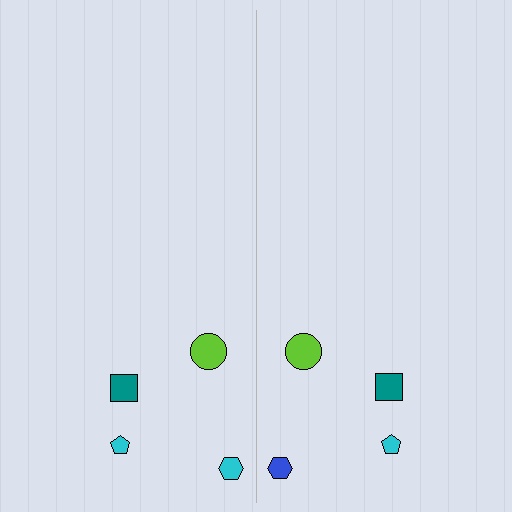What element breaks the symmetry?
The blue hexagon on the right side breaks the symmetry — its mirror counterpart is cyan.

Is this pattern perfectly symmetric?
No, the pattern is not perfectly symmetric. The blue hexagon on the right side breaks the symmetry — its mirror counterpart is cyan.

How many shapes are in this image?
There are 8 shapes in this image.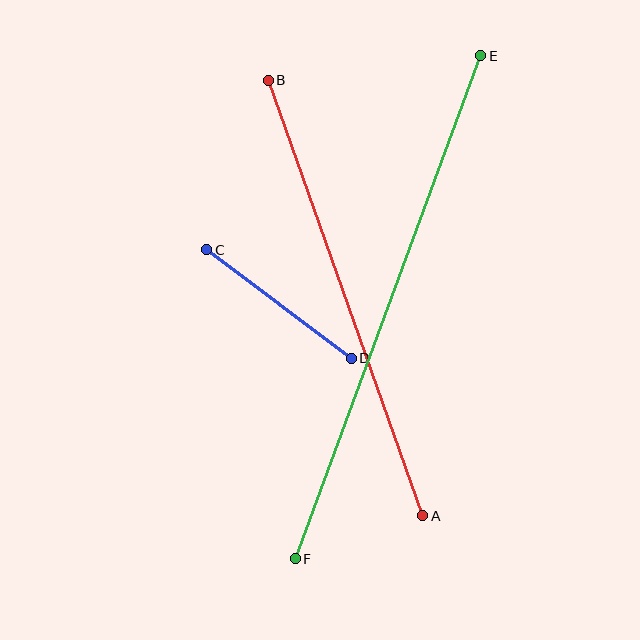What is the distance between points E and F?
The distance is approximately 536 pixels.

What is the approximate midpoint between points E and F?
The midpoint is at approximately (388, 307) pixels.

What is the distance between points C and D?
The distance is approximately 181 pixels.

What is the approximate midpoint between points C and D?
The midpoint is at approximately (279, 304) pixels.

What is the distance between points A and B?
The distance is approximately 462 pixels.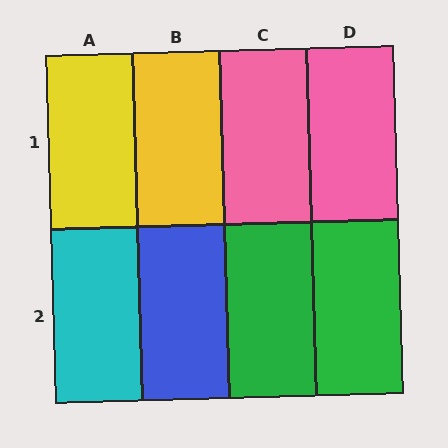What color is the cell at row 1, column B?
Yellow.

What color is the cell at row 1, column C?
Pink.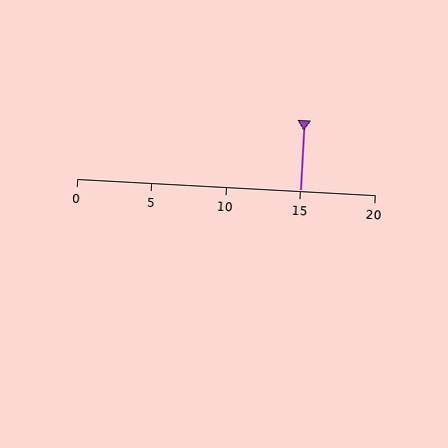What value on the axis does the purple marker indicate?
The marker indicates approximately 15.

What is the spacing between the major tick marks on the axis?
The major ticks are spaced 5 apart.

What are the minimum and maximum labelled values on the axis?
The axis runs from 0 to 20.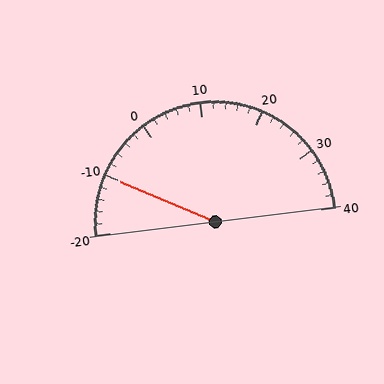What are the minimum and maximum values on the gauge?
The gauge ranges from -20 to 40.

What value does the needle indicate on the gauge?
The needle indicates approximately -10.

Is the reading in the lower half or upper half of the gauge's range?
The reading is in the lower half of the range (-20 to 40).